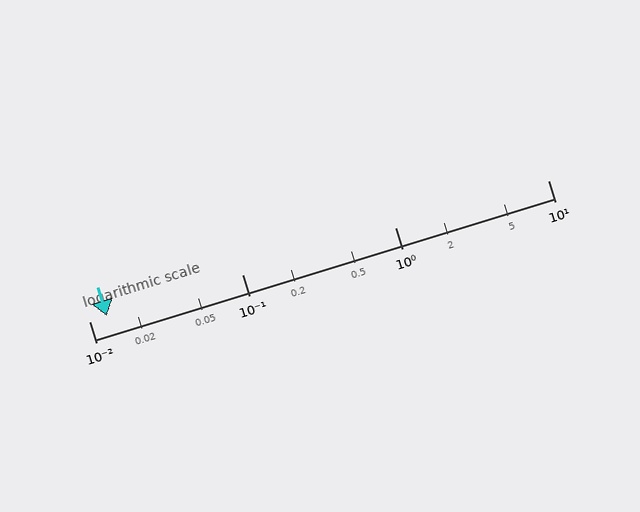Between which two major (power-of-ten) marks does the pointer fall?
The pointer is between 0.01 and 0.1.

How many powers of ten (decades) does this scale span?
The scale spans 3 decades, from 0.01 to 10.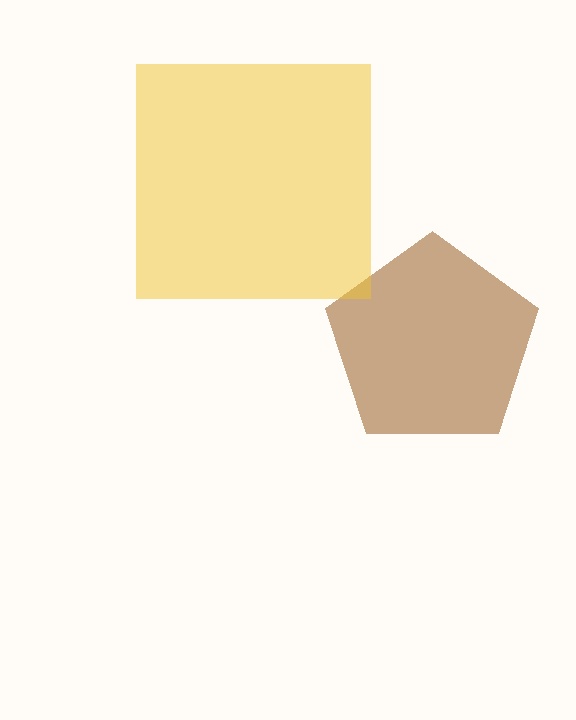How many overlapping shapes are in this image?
There are 2 overlapping shapes in the image.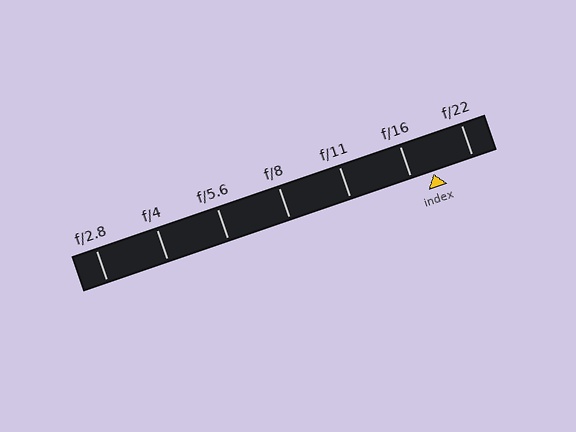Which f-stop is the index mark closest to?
The index mark is closest to f/16.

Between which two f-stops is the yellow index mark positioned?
The index mark is between f/16 and f/22.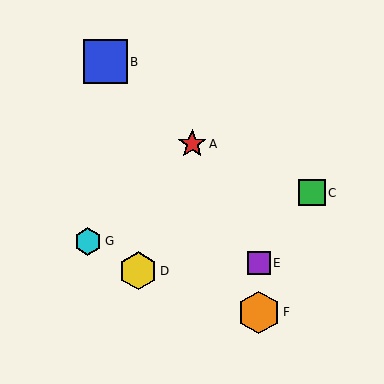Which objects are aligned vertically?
Objects E, F are aligned vertically.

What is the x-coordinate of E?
Object E is at x≈259.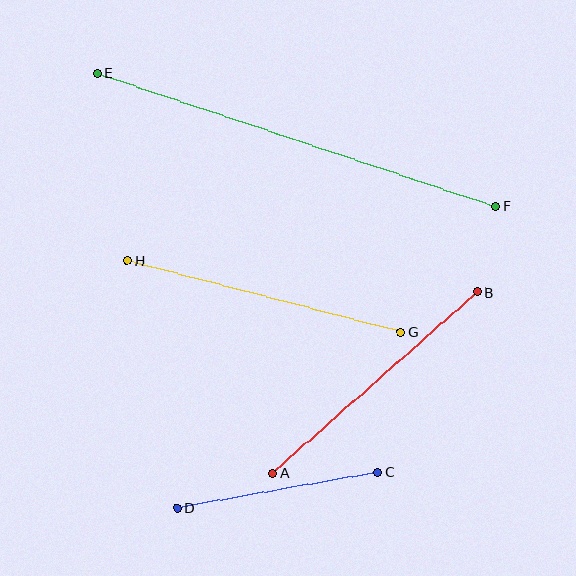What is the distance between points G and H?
The distance is approximately 282 pixels.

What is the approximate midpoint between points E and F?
The midpoint is at approximately (296, 139) pixels.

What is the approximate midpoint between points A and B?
The midpoint is at approximately (375, 383) pixels.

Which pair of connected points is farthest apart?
Points E and F are farthest apart.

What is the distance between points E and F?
The distance is approximately 420 pixels.